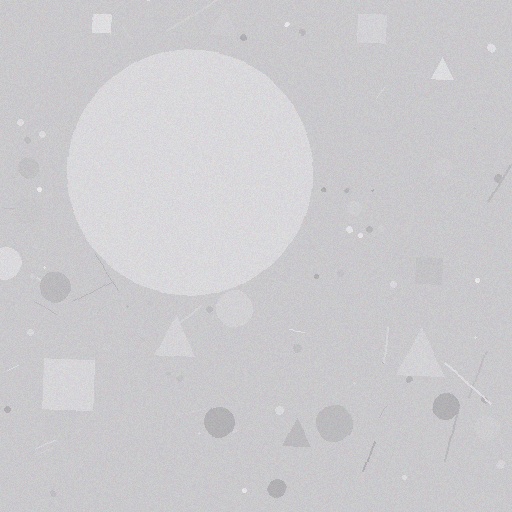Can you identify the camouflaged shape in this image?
The camouflaged shape is a circle.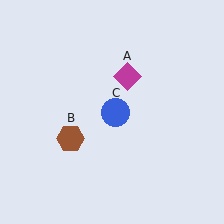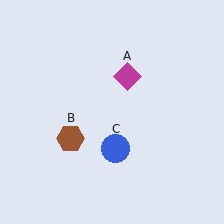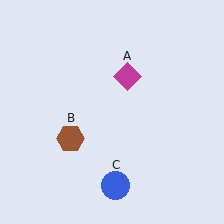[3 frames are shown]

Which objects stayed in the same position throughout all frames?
Magenta diamond (object A) and brown hexagon (object B) remained stationary.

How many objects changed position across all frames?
1 object changed position: blue circle (object C).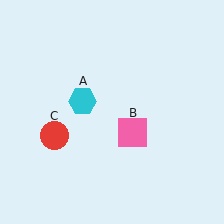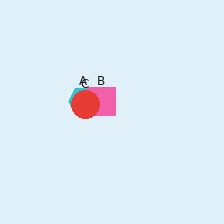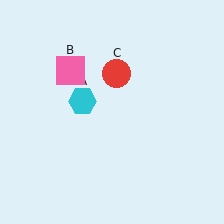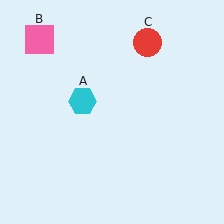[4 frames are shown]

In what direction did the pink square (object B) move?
The pink square (object B) moved up and to the left.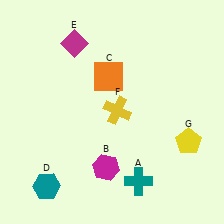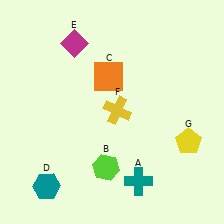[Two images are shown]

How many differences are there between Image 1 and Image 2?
There is 1 difference between the two images.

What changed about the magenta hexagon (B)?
In Image 1, B is magenta. In Image 2, it changed to lime.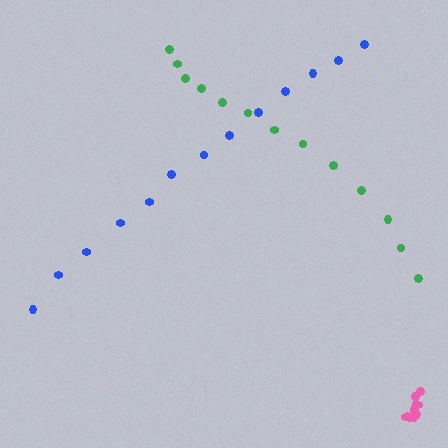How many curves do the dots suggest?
There are 3 distinct paths.